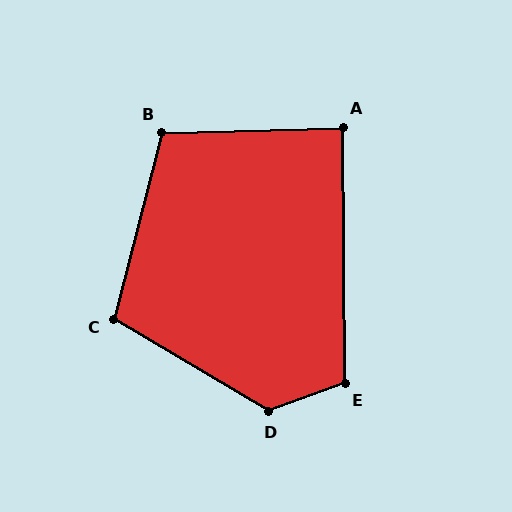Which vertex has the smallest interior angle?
A, at approximately 89 degrees.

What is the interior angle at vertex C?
Approximately 106 degrees (obtuse).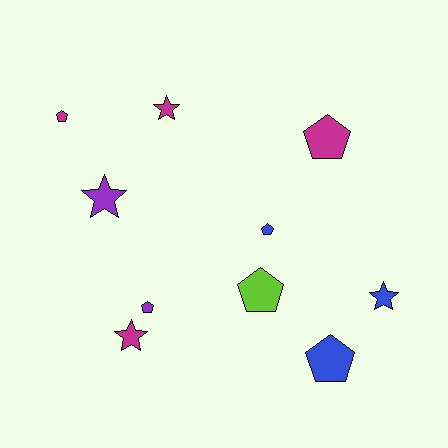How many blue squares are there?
There are no blue squares.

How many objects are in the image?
There are 10 objects.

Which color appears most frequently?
Magenta, with 4 objects.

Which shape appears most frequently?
Pentagon, with 6 objects.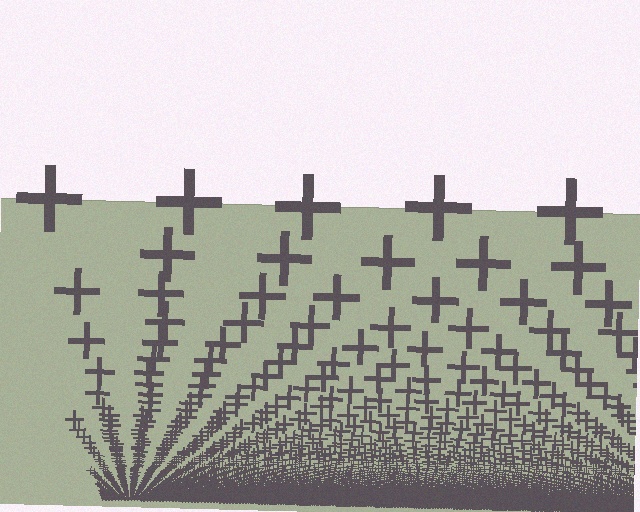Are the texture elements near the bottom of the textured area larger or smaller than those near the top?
Smaller. The gradient is inverted — elements near the bottom are smaller and denser.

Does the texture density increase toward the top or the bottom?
Density increases toward the bottom.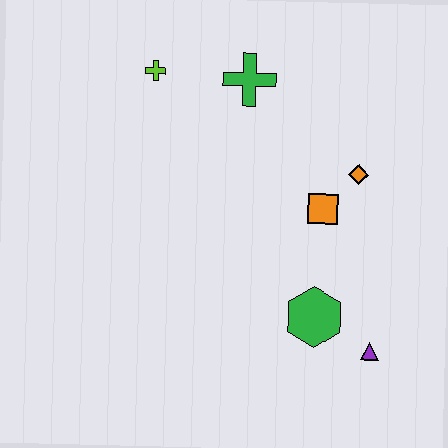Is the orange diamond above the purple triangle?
Yes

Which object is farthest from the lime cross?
The purple triangle is farthest from the lime cross.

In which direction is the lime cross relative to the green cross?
The lime cross is to the left of the green cross.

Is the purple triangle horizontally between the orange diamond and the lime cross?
No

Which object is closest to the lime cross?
The green cross is closest to the lime cross.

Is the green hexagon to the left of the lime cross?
No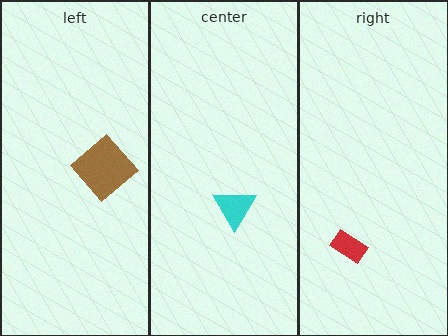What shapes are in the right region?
The red rectangle.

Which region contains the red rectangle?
The right region.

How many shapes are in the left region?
1.